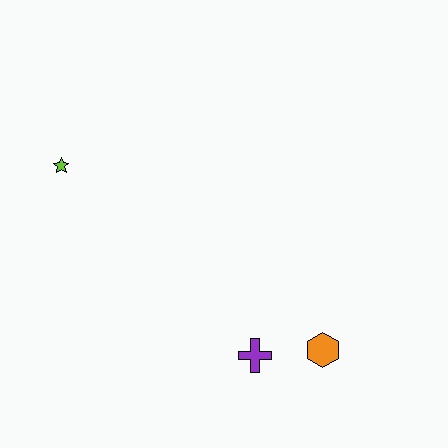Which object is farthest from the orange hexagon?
The lime star is farthest from the orange hexagon.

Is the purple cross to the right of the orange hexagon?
No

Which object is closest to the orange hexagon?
The purple cross is closest to the orange hexagon.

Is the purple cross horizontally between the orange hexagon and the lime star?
Yes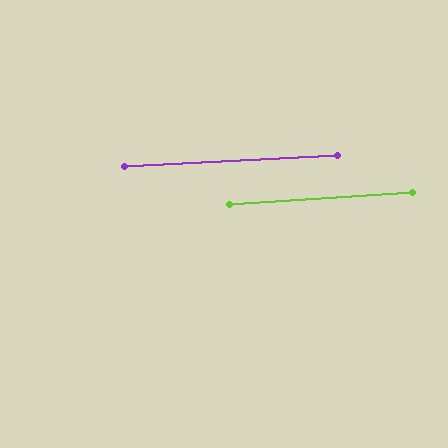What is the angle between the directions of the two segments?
Approximately 1 degree.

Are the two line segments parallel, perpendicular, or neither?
Parallel — their directions differ by only 1.0°.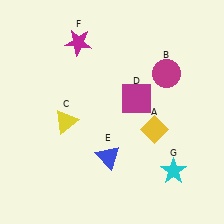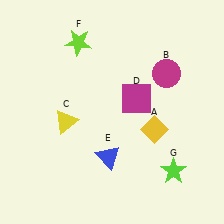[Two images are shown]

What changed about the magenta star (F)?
In Image 1, F is magenta. In Image 2, it changed to lime.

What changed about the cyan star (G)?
In Image 1, G is cyan. In Image 2, it changed to lime.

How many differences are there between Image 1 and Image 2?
There are 2 differences between the two images.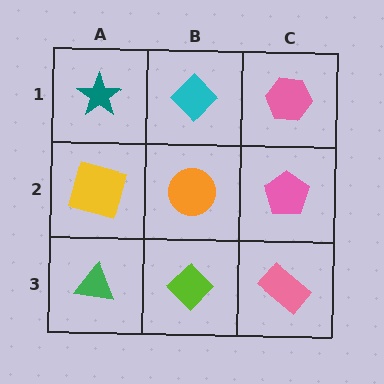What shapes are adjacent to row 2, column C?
A pink hexagon (row 1, column C), a pink rectangle (row 3, column C), an orange circle (row 2, column B).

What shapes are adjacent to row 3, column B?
An orange circle (row 2, column B), a green triangle (row 3, column A), a pink rectangle (row 3, column C).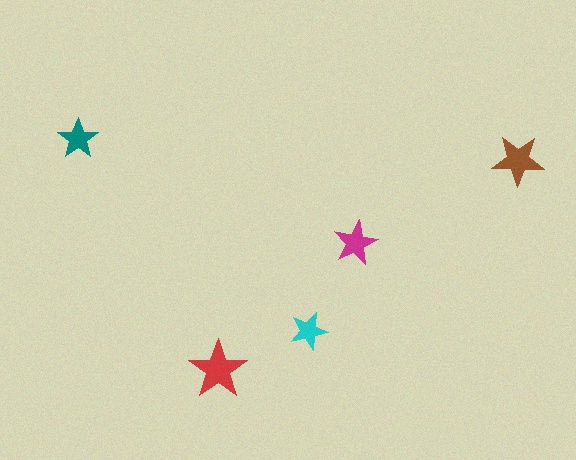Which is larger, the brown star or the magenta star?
The brown one.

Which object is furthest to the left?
The teal star is leftmost.